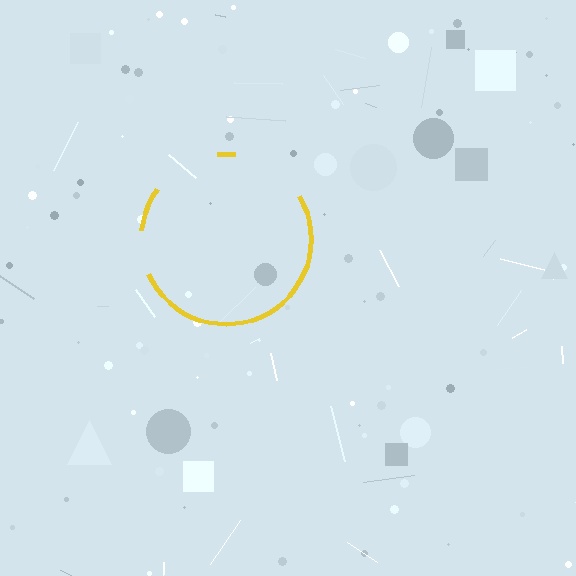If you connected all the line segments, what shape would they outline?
They would outline a circle.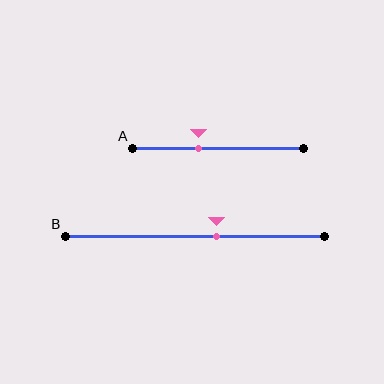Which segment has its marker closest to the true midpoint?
Segment B has its marker closest to the true midpoint.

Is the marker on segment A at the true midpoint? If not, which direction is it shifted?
No, the marker on segment A is shifted to the left by about 11% of the segment length.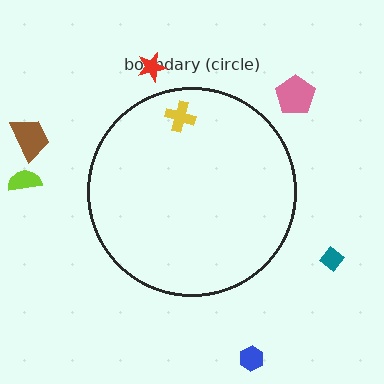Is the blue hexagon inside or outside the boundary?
Outside.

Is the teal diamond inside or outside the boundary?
Outside.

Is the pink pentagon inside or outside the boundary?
Outside.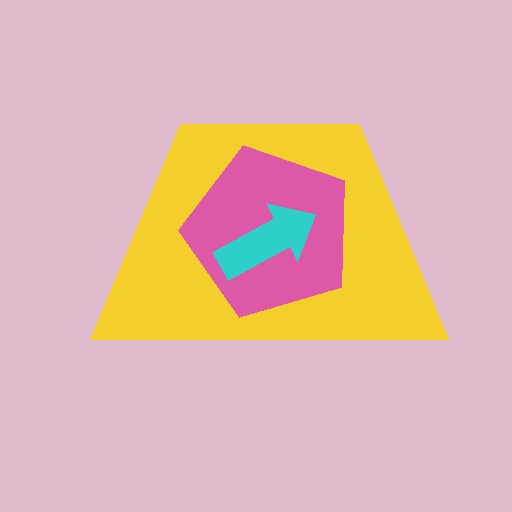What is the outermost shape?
The yellow trapezoid.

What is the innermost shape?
The cyan arrow.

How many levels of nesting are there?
3.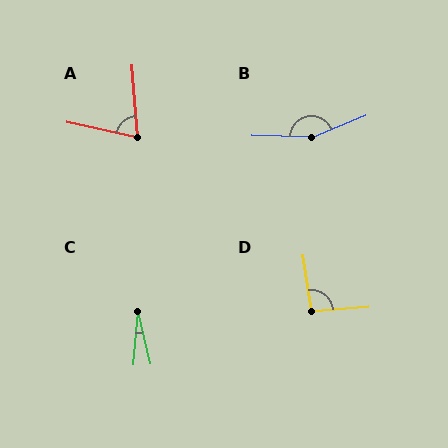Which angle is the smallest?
C, at approximately 18 degrees.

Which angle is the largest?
B, at approximately 156 degrees.